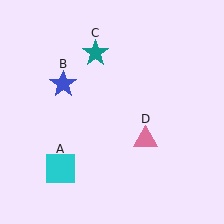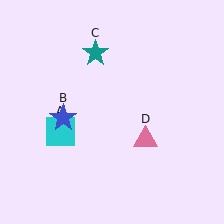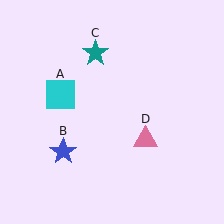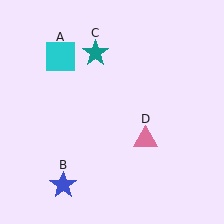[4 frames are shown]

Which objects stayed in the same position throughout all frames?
Teal star (object C) and pink triangle (object D) remained stationary.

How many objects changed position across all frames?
2 objects changed position: cyan square (object A), blue star (object B).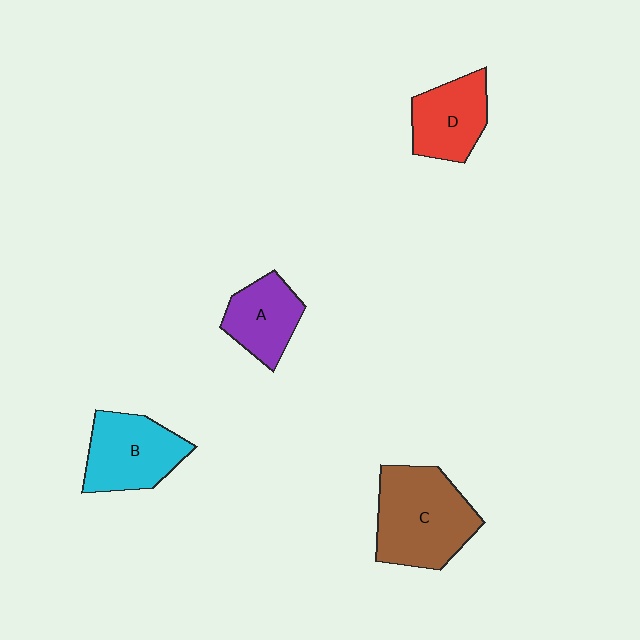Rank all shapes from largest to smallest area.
From largest to smallest: C (brown), B (cyan), D (red), A (purple).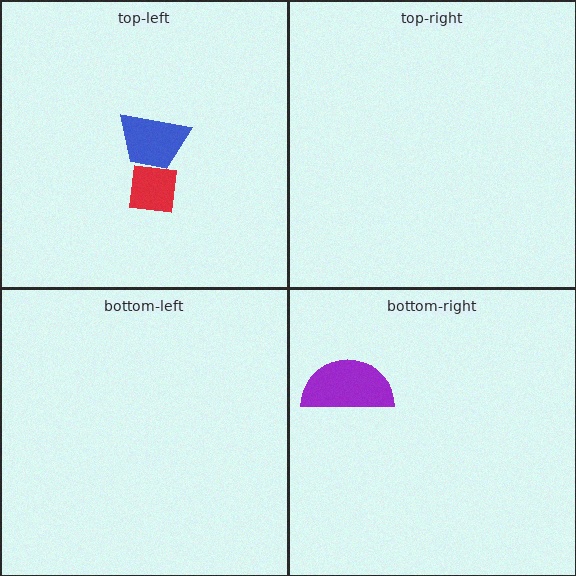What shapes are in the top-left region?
The blue trapezoid, the red square.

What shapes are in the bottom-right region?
The purple semicircle.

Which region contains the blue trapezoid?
The top-left region.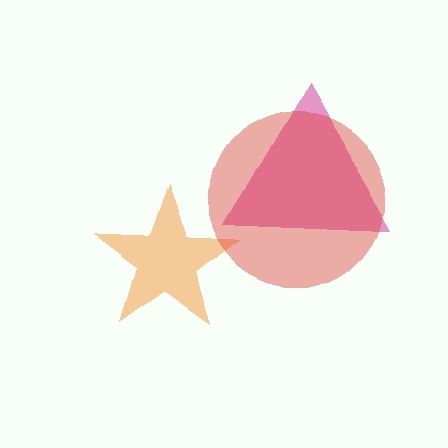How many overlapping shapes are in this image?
There are 3 overlapping shapes in the image.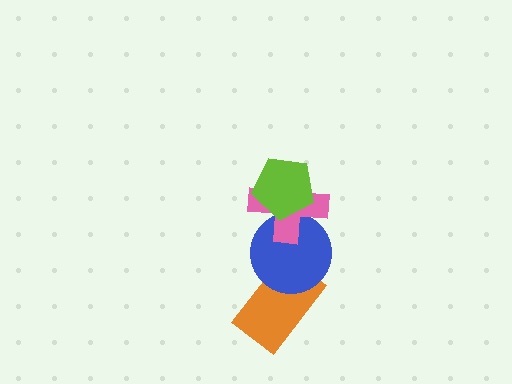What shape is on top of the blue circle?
The pink cross is on top of the blue circle.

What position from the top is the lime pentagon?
The lime pentagon is 1st from the top.